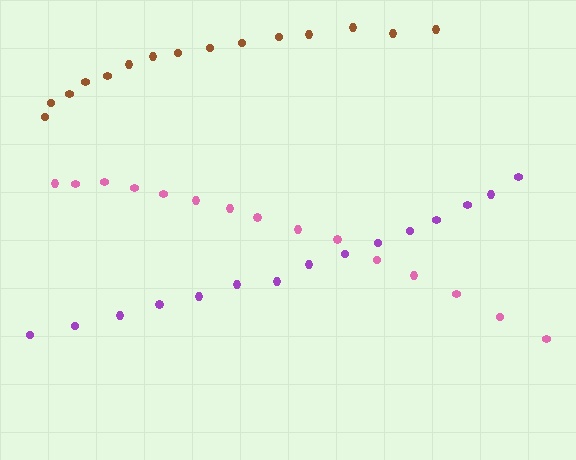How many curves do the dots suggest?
There are 3 distinct paths.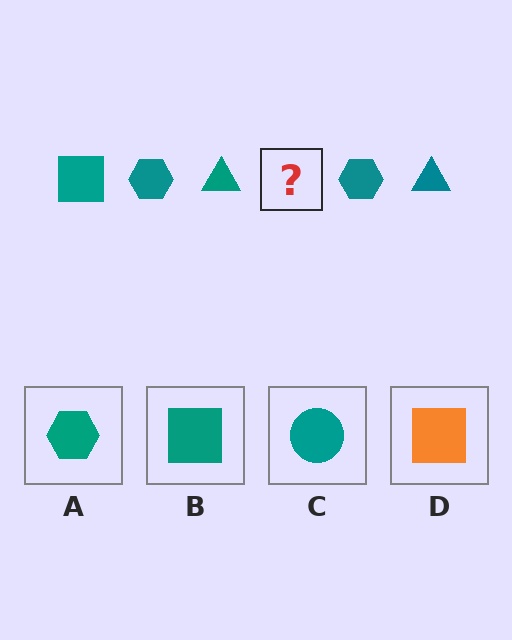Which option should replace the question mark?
Option B.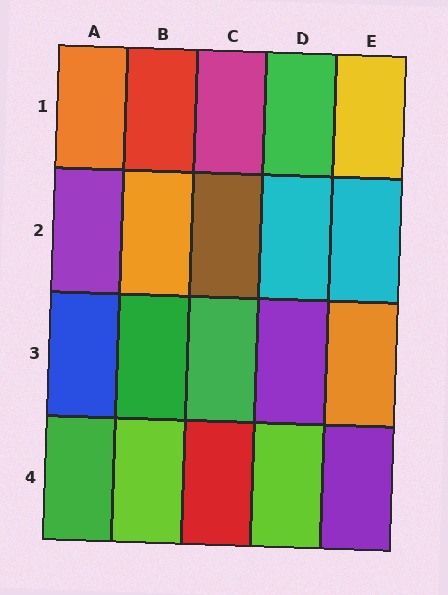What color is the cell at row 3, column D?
Purple.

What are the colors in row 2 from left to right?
Purple, orange, brown, cyan, cyan.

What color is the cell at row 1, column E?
Yellow.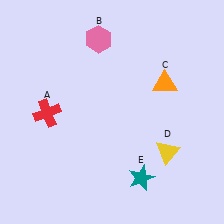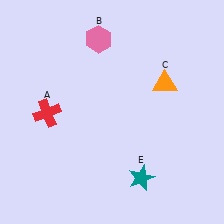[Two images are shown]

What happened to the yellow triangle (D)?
The yellow triangle (D) was removed in Image 2. It was in the bottom-right area of Image 1.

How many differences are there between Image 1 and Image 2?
There is 1 difference between the two images.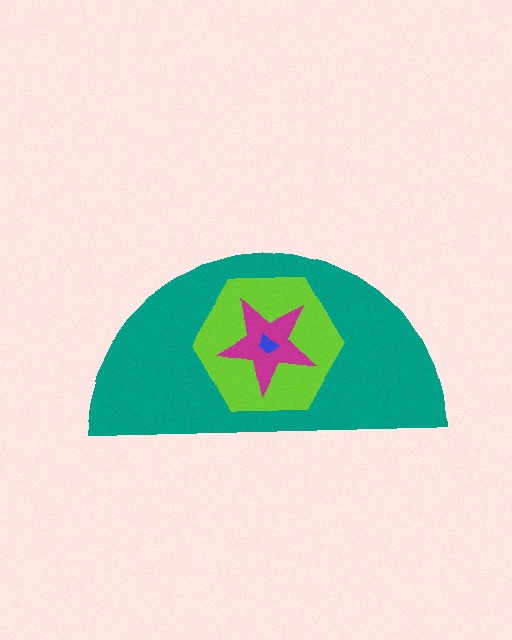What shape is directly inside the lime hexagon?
The magenta star.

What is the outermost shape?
The teal semicircle.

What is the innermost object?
The blue trapezoid.